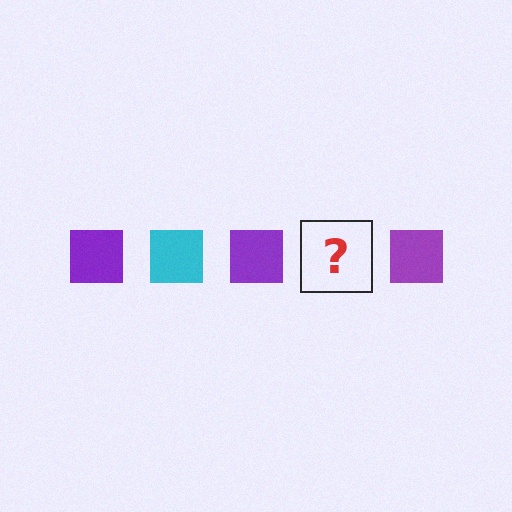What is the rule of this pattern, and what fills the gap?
The rule is that the pattern cycles through purple, cyan squares. The gap should be filled with a cyan square.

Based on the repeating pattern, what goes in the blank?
The blank should be a cyan square.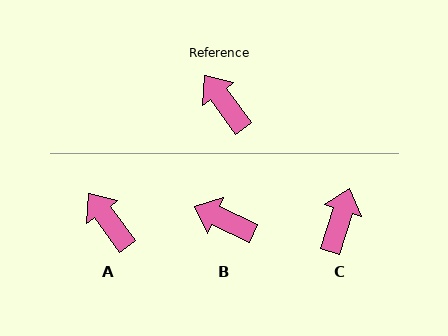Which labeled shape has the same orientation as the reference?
A.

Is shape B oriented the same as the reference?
No, it is off by about 30 degrees.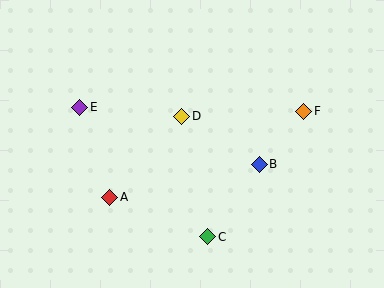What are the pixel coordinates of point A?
Point A is at (110, 197).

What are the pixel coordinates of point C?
Point C is at (208, 237).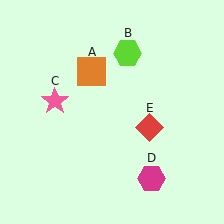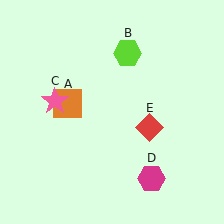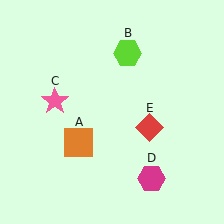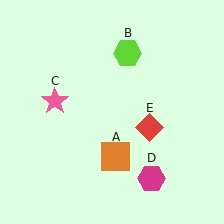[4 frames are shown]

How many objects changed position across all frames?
1 object changed position: orange square (object A).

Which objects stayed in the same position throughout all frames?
Lime hexagon (object B) and pink star (object C) and magenta hexagon (object D) and red diamond (object E) remained stationary.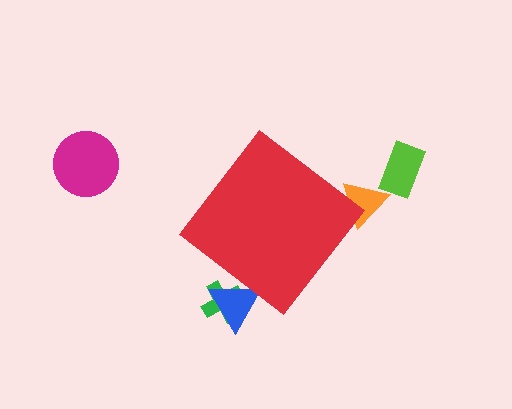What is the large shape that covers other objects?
A red diamond.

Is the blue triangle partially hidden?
Yes, the blue triangle is partially hidden behind the red diamond.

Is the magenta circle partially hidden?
No, the magenta circle is fully visible.